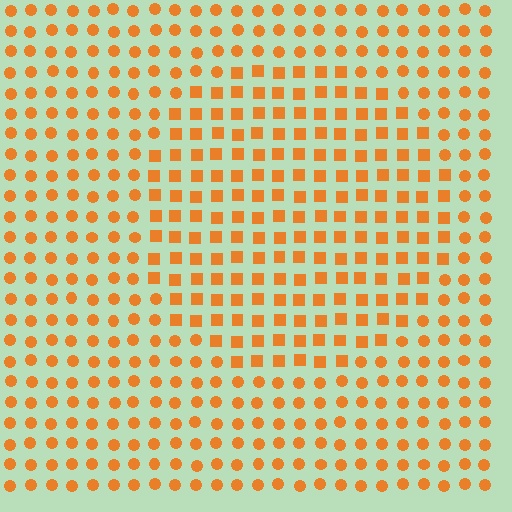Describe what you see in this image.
The image is filled with small orange elements arranged in a uniform grid. A circle-shaped region contains squares, while the surrounding area contains circles. The boundary is defined purely by the change in element shape.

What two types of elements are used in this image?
The image uses squares inside the circle region and circles outside it.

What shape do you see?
I see a circle.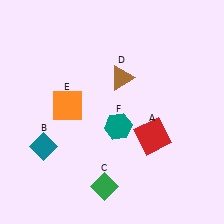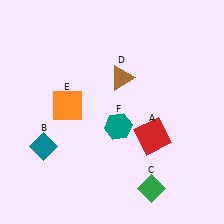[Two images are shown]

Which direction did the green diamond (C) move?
The green diamond (C) moved right.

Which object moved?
The green diamond (C) moved right.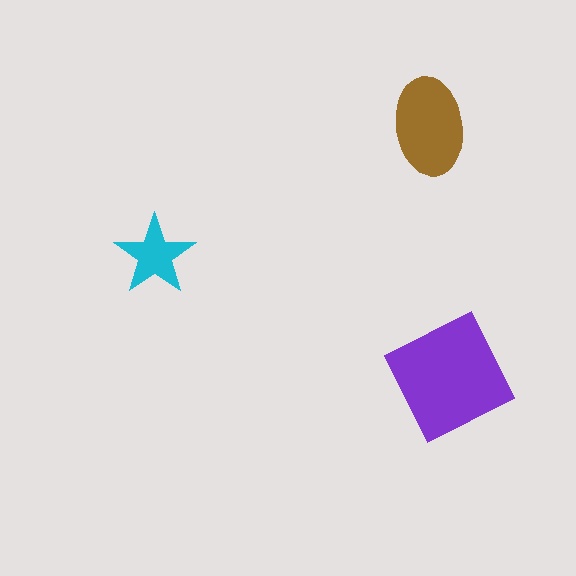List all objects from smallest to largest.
The cyan star, the brown ellipse, the purple square.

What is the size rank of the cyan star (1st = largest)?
3rd.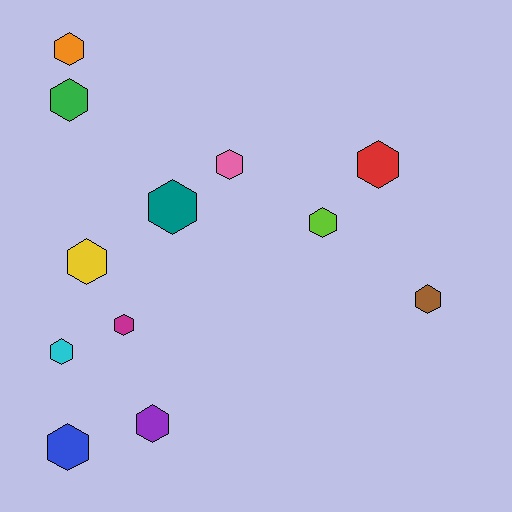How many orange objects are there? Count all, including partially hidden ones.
There is 1 orange object.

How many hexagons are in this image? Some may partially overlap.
There are 12 hexagons.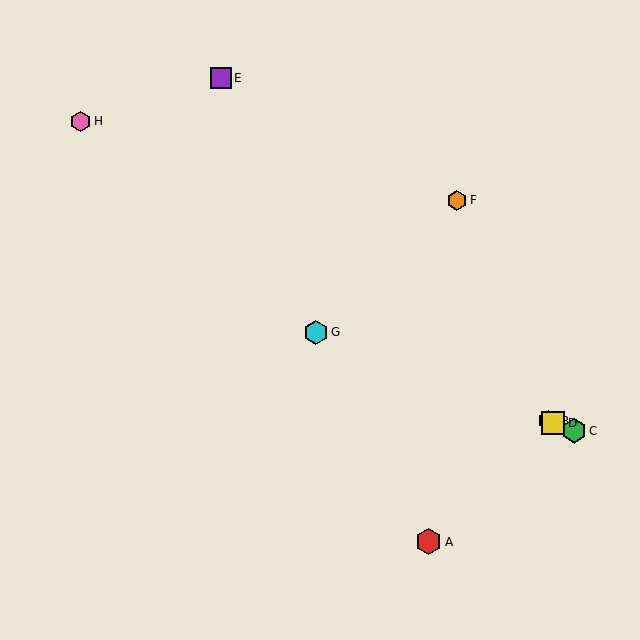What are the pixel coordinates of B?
Object B is at (548, 421).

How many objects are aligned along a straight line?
4 objects (B, C, D, G) are aligned along a straight line.